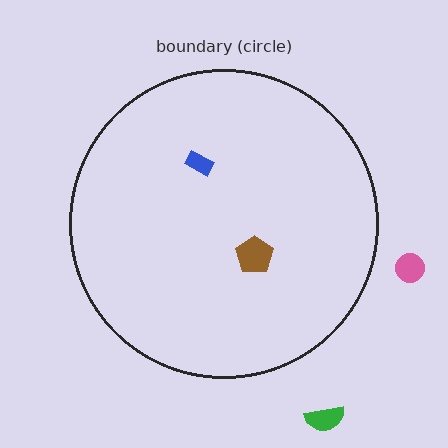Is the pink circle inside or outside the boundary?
Outside.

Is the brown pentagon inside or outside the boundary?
Inside.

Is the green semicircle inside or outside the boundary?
Outside.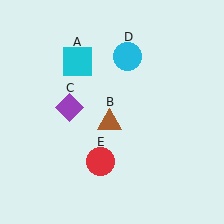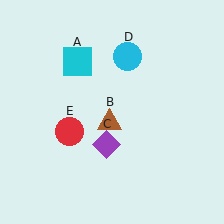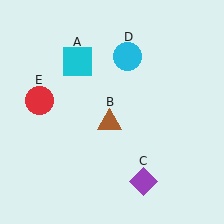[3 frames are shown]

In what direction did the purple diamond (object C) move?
The purple diamond (object C) moved down and to the right.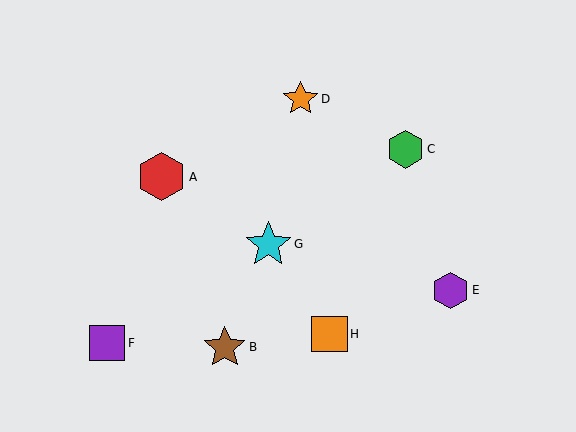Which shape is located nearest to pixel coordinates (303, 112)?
The orange star (labeled D) at (301, 99) is nearest to that location.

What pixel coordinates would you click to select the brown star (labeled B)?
Click at (225, 347) to select the brown star B.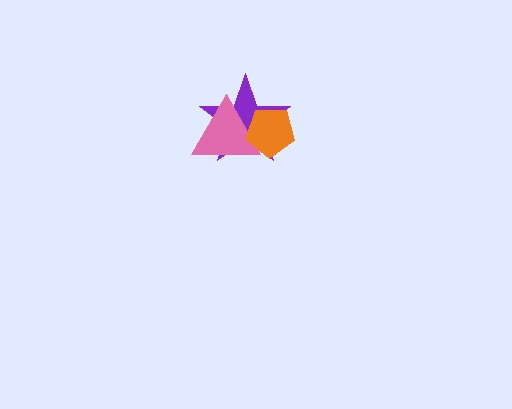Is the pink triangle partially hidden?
Yes, it is partially covered by another shape.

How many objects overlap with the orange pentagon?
2 objects overlap with the orange pentagon.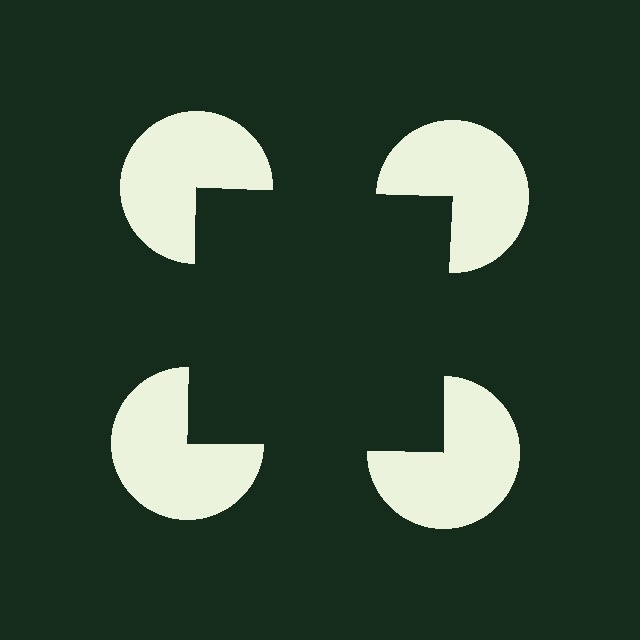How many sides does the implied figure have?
4 sides.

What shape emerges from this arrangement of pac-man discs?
An illusory square — its edges are inferred from the aligned wedge cuts in the pac-man discs, not physically drawn.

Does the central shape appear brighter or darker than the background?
It typically appears slightly darker than the background, even though no actual brightness change is drawn.